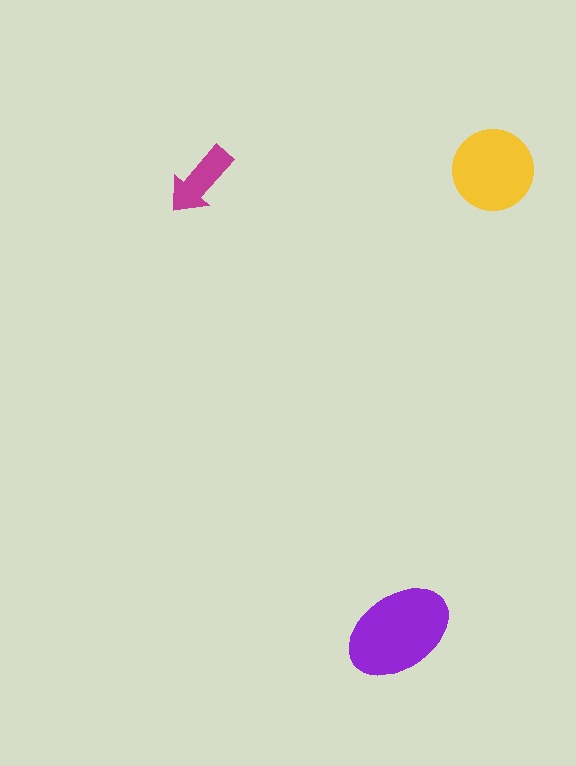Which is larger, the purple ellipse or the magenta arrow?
The purple ellipse.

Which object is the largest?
The purple ellipse.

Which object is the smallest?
The magenta arrow.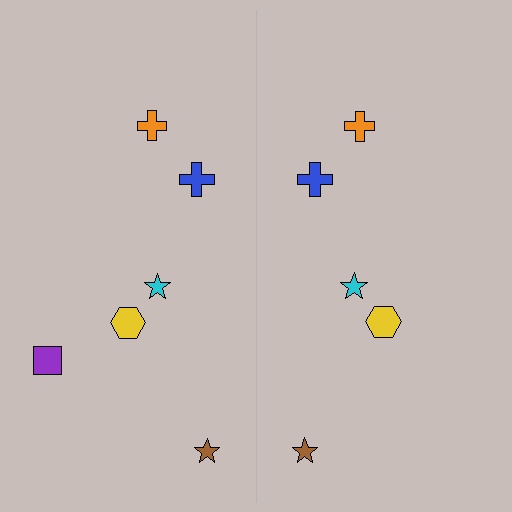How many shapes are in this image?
There are 11 shapes in this image.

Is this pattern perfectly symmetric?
No, the pattern is not perfectly symmetric. A purple square is missing from the right side.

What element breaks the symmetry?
A purple square is missing from the right side.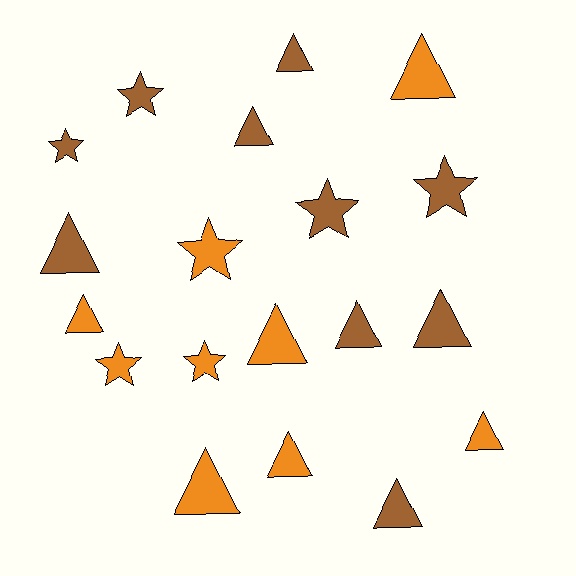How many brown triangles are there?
There are 6 brown triangles.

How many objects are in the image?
There are 19 objects.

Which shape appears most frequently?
Triangle, with 12 objects.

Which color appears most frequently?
Brown, with 10 objects.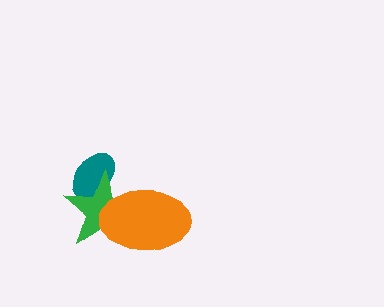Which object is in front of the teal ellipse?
The green star is in front of the teal ellipse.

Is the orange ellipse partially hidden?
No, no other shape covers it.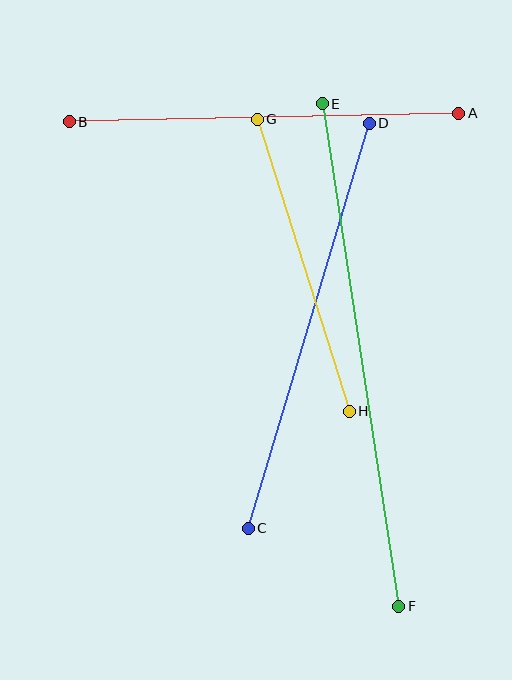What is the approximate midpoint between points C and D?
The midpoint is at approximately (309, 326) pixels.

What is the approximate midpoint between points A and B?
The midpoint is at approximately (264, 117) pixels.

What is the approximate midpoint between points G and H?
The midpoint is at approximately (303, 265) pixels.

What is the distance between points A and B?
The distance is approximately 389 pixels.